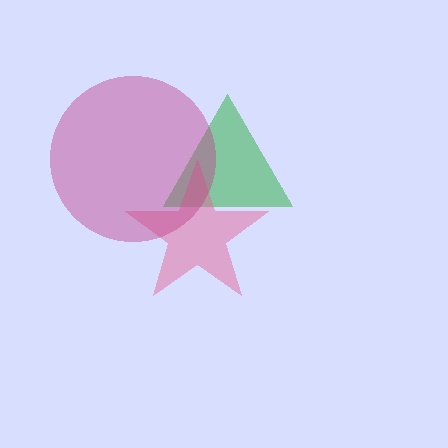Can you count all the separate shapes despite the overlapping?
Yes, there are 3 separate shapes.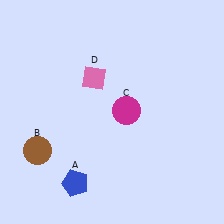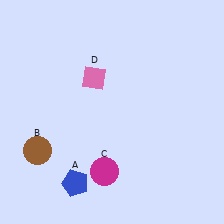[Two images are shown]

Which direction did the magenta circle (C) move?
The magenta circle (C) moved down.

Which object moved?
The magenta circle (C) moved down.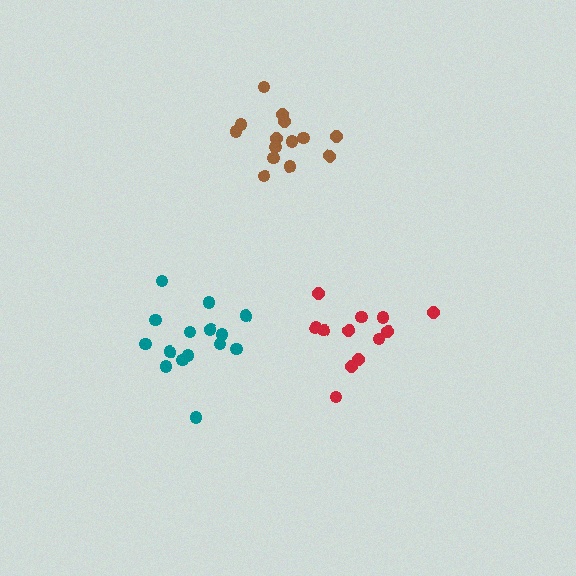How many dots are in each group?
Group 1: 14 dots, Group 2: 12 dots, Group 3: 15 dots (41 total).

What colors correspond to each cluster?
The clusters are colored: brown, red, teal.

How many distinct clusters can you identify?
There are 3 distinct clusters.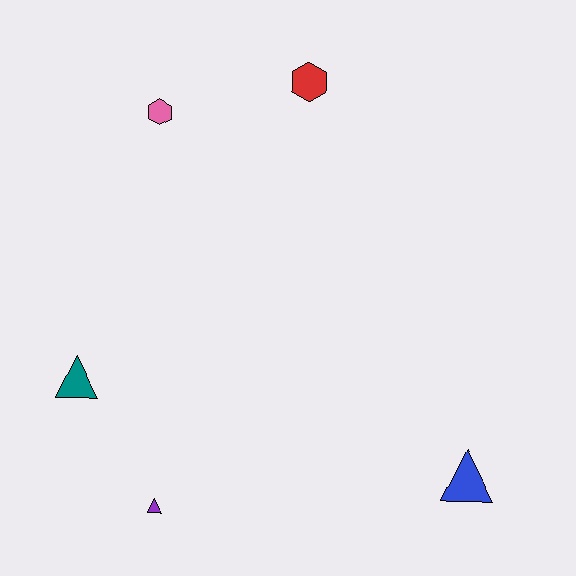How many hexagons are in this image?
There are 2 hexagons.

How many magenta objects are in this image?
There are no magenta objects.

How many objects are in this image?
There are 5 objects.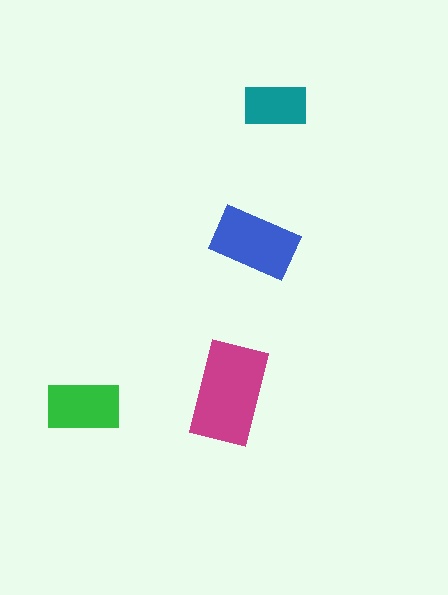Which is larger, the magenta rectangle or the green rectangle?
The magenta one.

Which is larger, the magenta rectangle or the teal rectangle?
The magenta one.